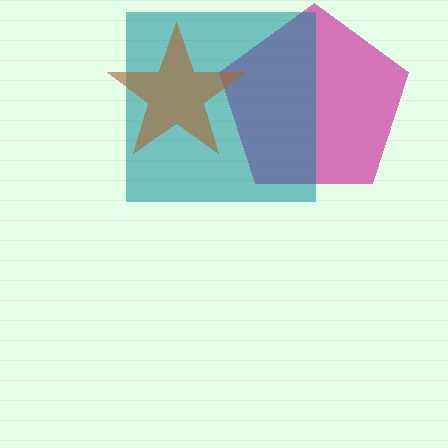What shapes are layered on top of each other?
The layered shapes are: a magenta pentagon, a teal square, a brown star.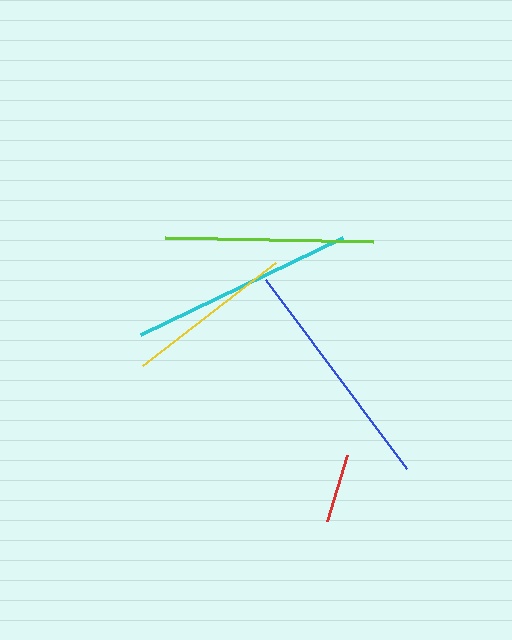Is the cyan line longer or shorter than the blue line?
The blue line is longer than the cyan line.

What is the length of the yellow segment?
The yellow segment is approximately 168 pixels long.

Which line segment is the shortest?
The red line is the shortest at approximately 69 pixels.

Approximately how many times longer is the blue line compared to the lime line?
The blue line is approximately 1.1 times the length of the lime line.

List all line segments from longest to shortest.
From longest to shortest: blue, cyan, lime, yellow, red.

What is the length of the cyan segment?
The cyan segment is approximately 225 pixels long.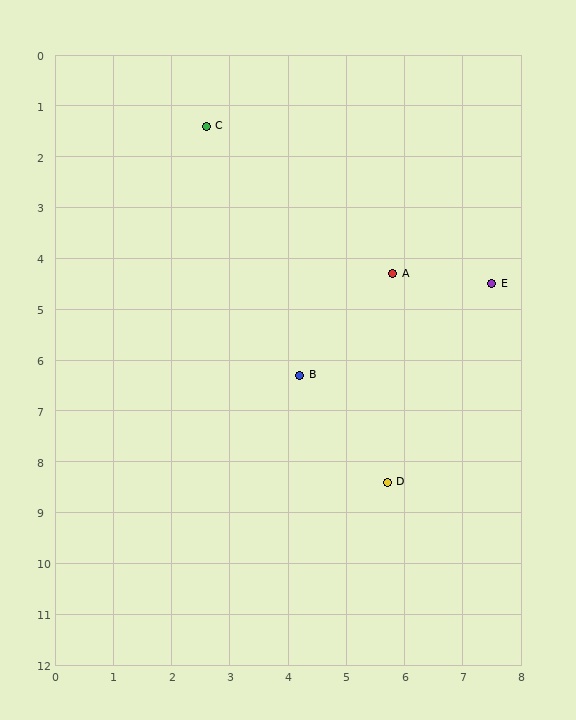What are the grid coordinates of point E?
Point E is at approximately (7.5, 4.5).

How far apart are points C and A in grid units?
Points C and A are about 4.3 grid units apart.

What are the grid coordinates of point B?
Point B is at approximately (4.2, 6.3).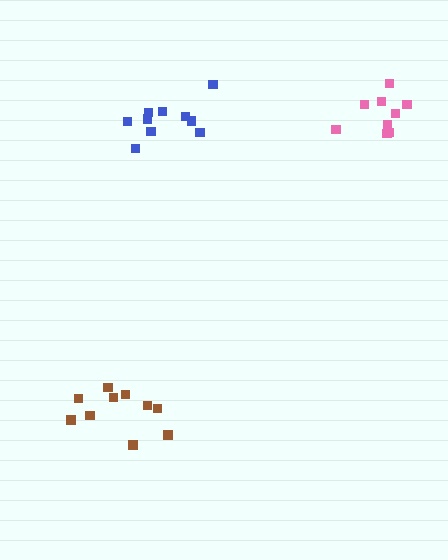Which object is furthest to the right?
The pink cluster is rightmost.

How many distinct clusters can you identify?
There are 3 distinct clusters.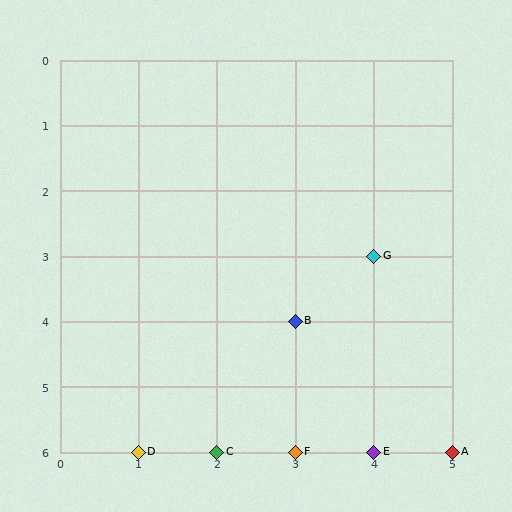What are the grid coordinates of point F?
Point F is at grid coordinates (3, 6).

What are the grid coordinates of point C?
Point C is at grid coordinates (2, 6).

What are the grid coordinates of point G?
Point G is at grid coordinates (4, 3).